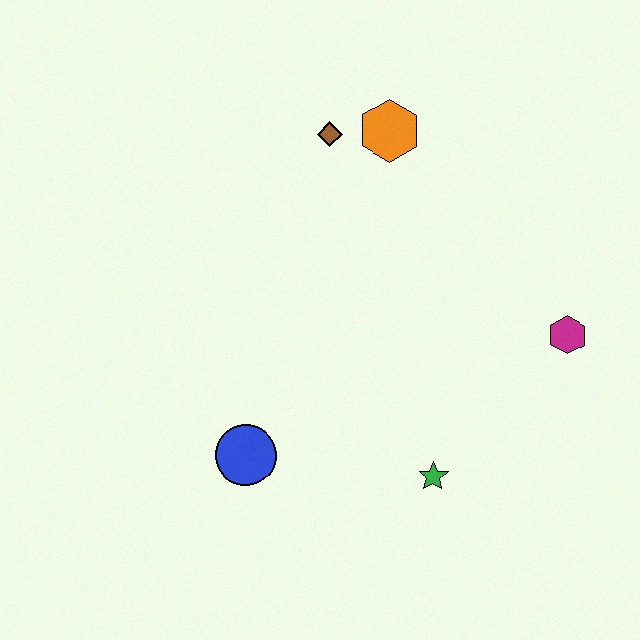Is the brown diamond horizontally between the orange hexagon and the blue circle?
Yes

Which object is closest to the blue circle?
The green star is closest to the blue circle.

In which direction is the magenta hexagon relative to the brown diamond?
The magenta hexagon is to the right of the brown diamond.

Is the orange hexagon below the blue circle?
No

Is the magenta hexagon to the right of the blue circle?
Yes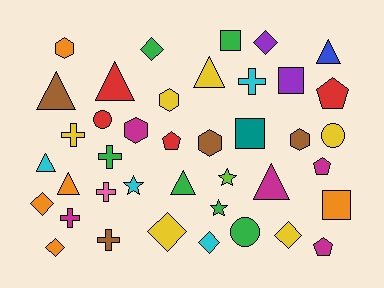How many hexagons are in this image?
There are 5 hexagons.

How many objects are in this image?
There are 40 objects.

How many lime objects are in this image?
There is 1 lime object.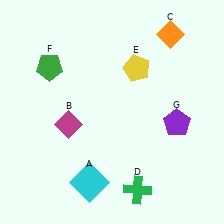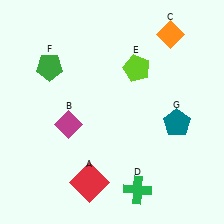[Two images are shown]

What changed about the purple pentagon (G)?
In Image 1, G is purple. In Image 2, it changed to teal.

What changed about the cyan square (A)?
In Image 1, A is cyan. In Image 2, it changed to red.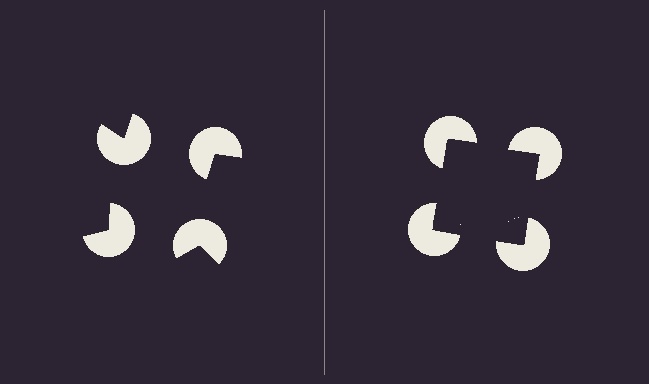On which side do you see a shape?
An illusory square appears on the right side. On the left side the wedge cuts are rotated, so no coherent shape forms.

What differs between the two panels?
The pac-man discs are positioned identically on both sides; only the wedge orientations differ. On the right they align to a square; on the left they are misaligned.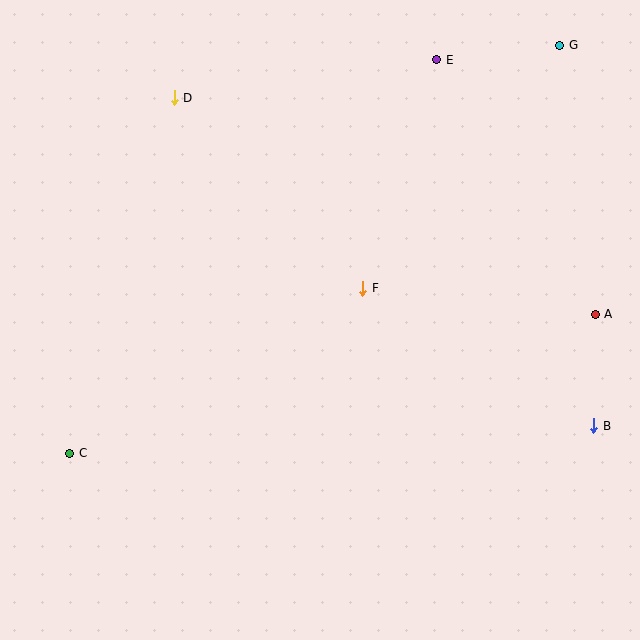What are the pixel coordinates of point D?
Point D is at (174, 98).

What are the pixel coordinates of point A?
Point A is at (595, 314).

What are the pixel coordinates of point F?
Point F is at (363, 288).